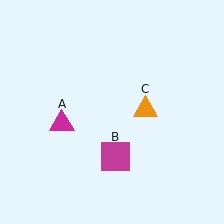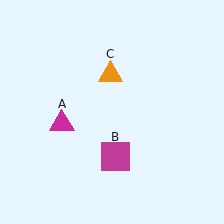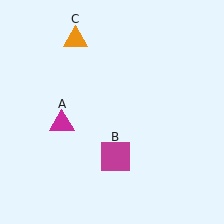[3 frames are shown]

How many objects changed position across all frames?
1 object changed position: orange triangle (object C).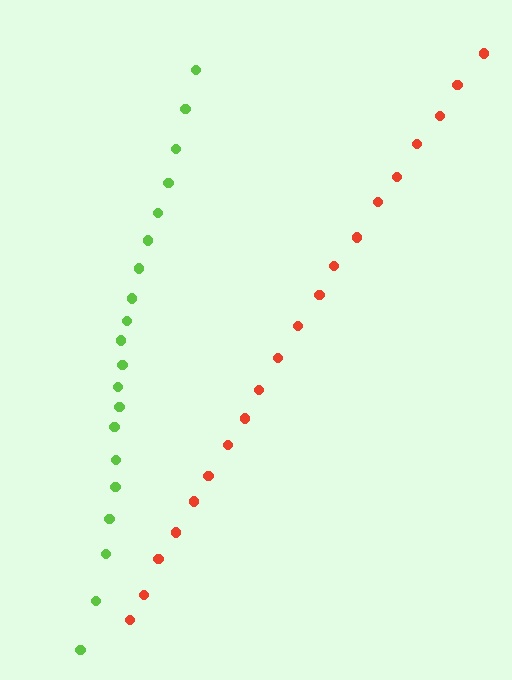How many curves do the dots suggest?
There are 2 distinct paths.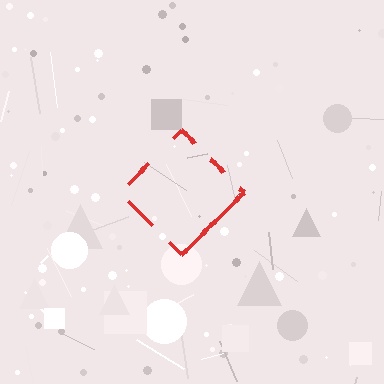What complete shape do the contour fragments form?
The contour fragments form a diamond.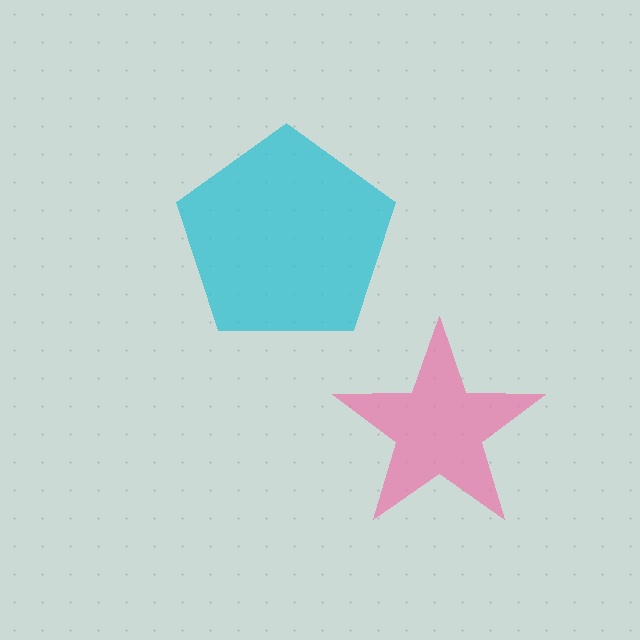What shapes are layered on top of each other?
The layered shapes are: a pink star, a cyan pentagon.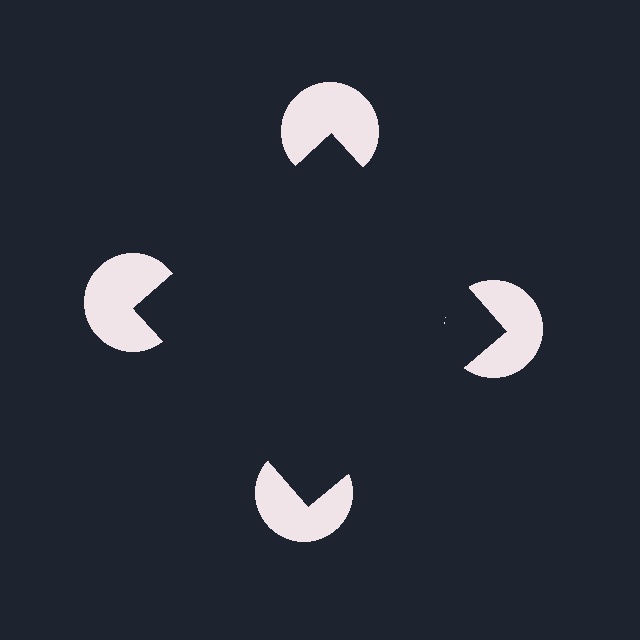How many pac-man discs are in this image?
There are 4 — one at each vertex of the illusory square.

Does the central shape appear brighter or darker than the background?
It typically appears slightly darker than the background, even though no actual brightness change is drawn.